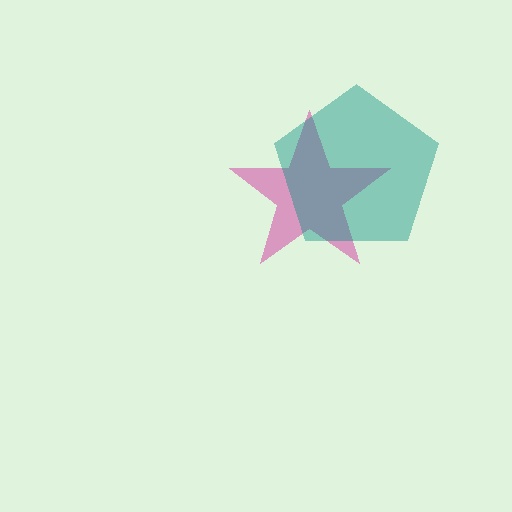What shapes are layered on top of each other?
The layered shapes are: a magenta star, a teal pentagon.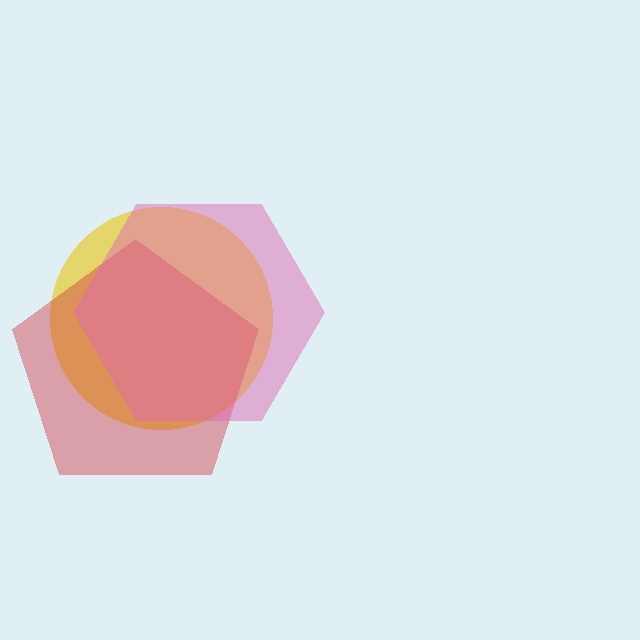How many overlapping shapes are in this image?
There are 3 overlapping shapes in the image.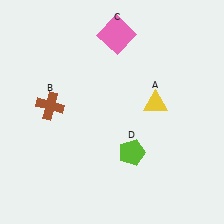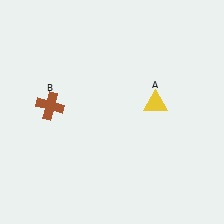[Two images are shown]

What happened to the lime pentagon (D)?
The lime pentagon (D) was removed in Image 2. It was in the bottom-right area of Image 1.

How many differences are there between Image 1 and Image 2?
There are 2 differences between the two images.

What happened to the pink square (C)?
The pink square (C) was removed in Image 2. It was in the top-right area of Image 1.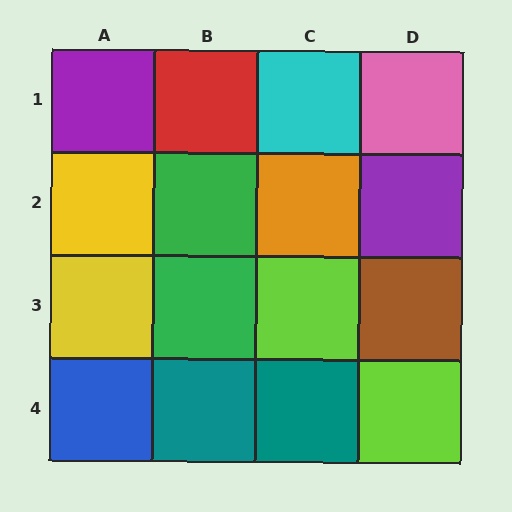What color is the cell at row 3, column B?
Green.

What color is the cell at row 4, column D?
Lime.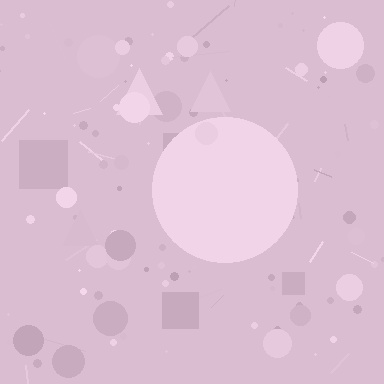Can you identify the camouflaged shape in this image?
The camouflaged shape is a circle.